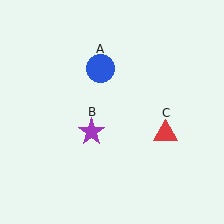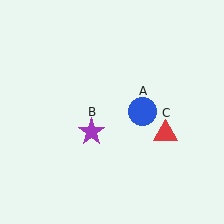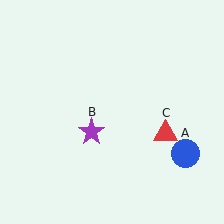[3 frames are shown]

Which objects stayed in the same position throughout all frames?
Purple star (object B) and red triangle (object C) remained stationary.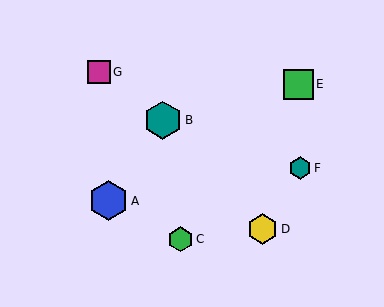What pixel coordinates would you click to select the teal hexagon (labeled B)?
Click at (163, 120) to select the teal hexagon B.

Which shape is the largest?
The blue hexagon (labeled A) is the largest.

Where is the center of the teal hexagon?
The center of the teal hexagon is at (300, 168).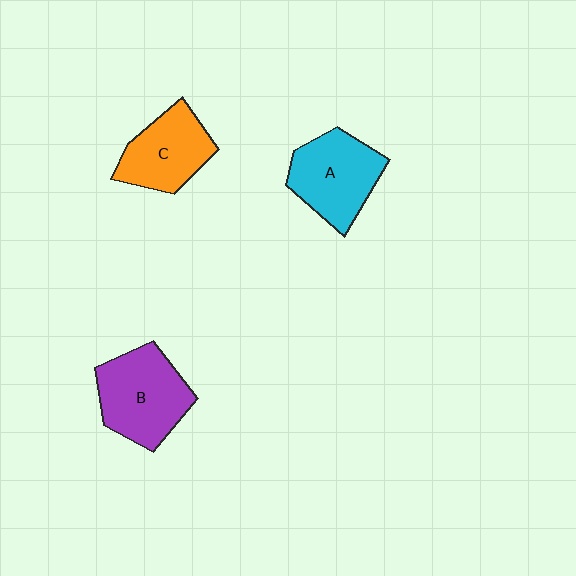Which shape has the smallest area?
Shape C (orange).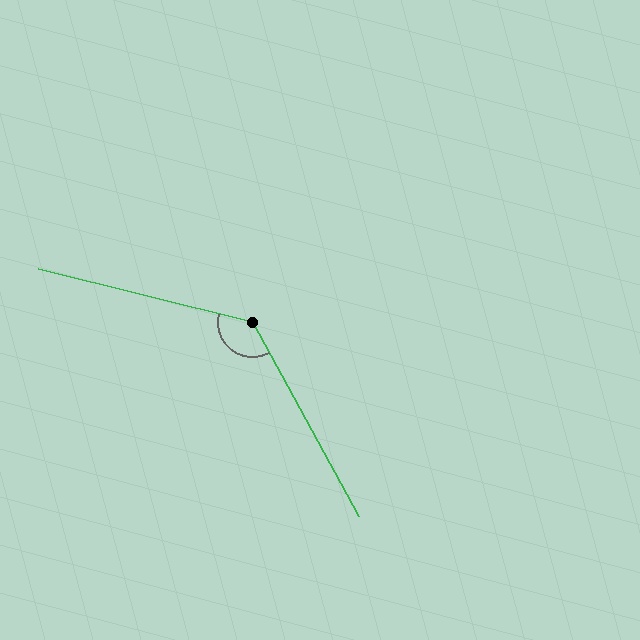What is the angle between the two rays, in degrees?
Approximately 133 degrees.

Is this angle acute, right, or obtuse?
It is obtuse.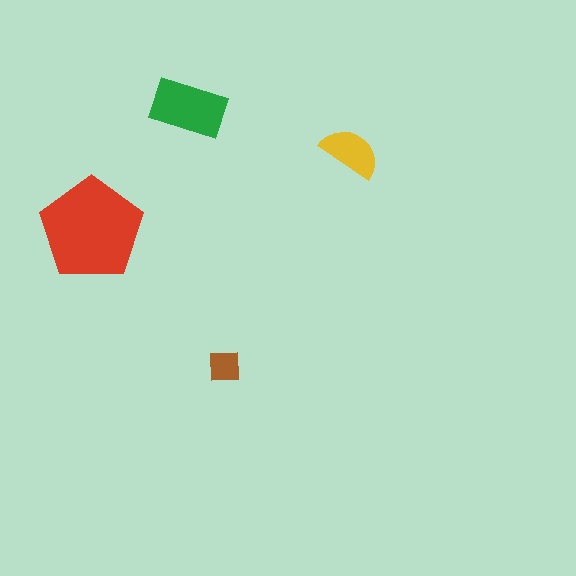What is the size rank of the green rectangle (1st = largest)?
2nd.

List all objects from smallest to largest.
The brown square, the yellow semicircle, the green rectangle, the red pentagon.